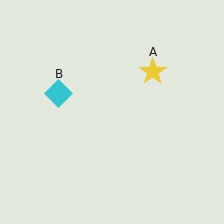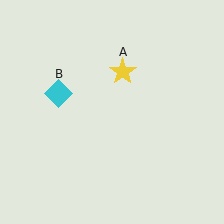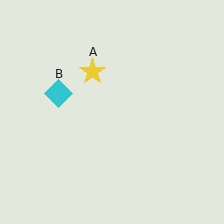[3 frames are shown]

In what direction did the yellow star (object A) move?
The yellow star (object A) moved left.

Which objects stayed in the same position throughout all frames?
Cyan diamond (object B) remained stationary.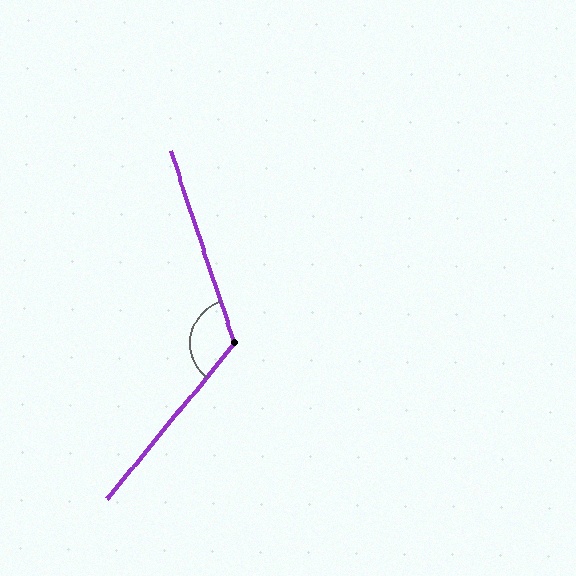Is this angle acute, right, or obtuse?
It is obtuse.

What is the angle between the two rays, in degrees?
Approximately 122 degrees.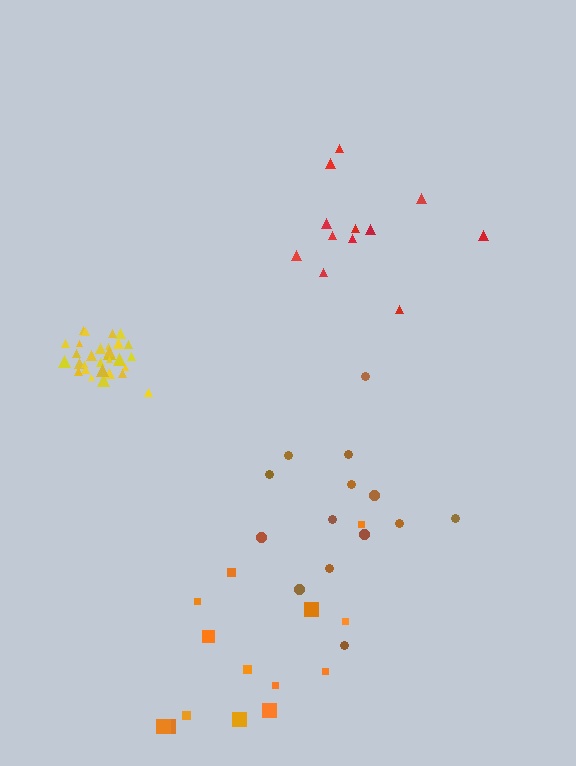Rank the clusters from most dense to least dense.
yellow, red, brown, orange.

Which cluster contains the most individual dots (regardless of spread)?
Yellow (31).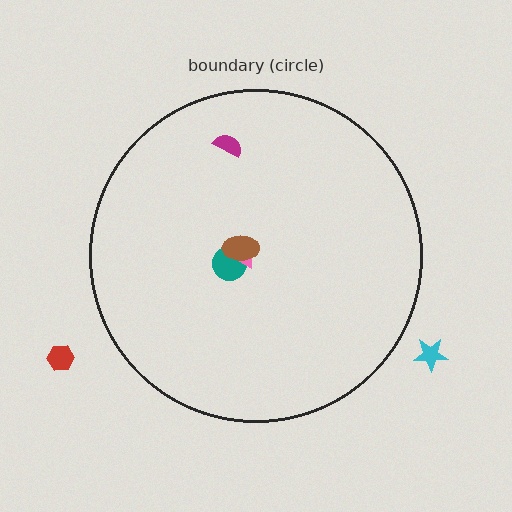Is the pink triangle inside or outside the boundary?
Inside.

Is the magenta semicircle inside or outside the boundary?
Inside.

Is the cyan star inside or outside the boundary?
Outside.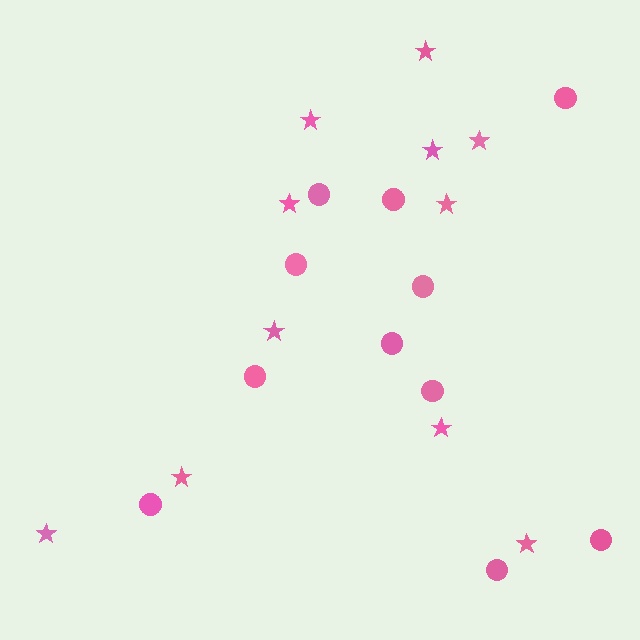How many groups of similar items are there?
There are 2 groups: one group of stars (11) and one group of circles (11).